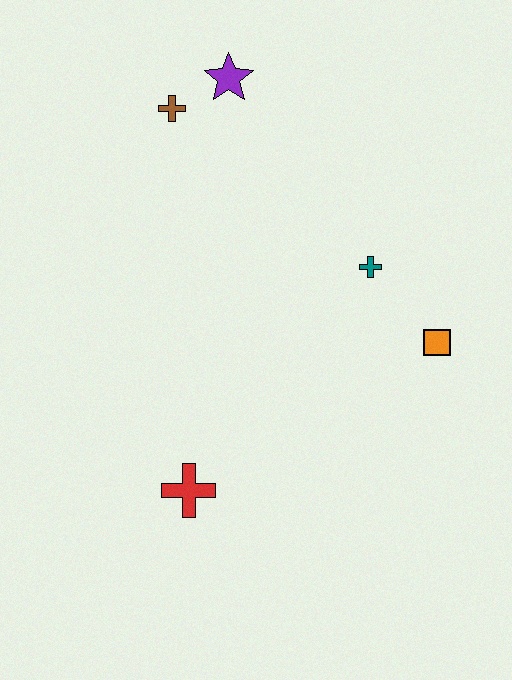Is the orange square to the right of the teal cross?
Yes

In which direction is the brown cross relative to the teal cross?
The brown cross is to the left of the teal cross.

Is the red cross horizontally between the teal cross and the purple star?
No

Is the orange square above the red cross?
Yes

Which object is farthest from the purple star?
The red cross is farthest from the purple star.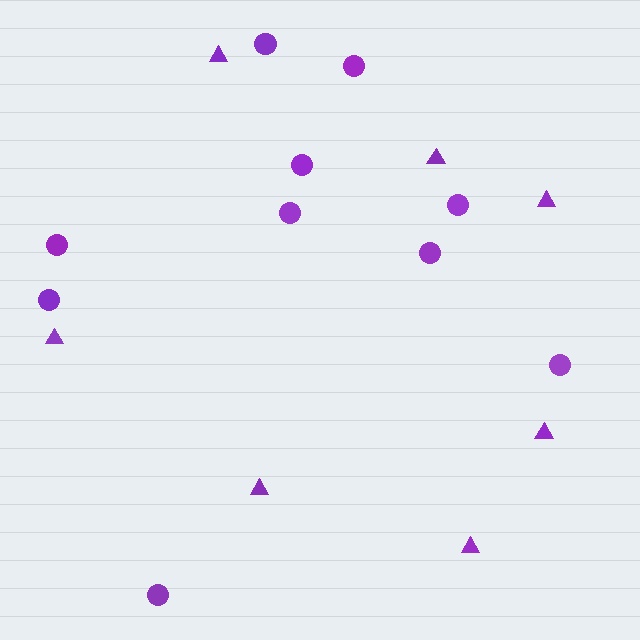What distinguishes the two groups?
There are 2 groups: one group of circles (10) and one group of triangles (7).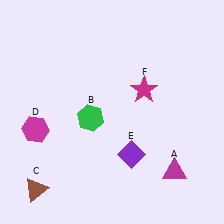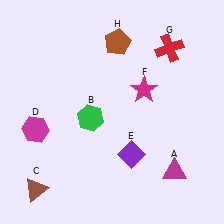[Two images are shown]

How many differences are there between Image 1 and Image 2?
There are 2 differences between the two images.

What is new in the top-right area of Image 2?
A red cross (G) was added in the top-right area of Image 2.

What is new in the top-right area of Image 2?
A brown pentagon (H) was added in the top-right area of Image 2.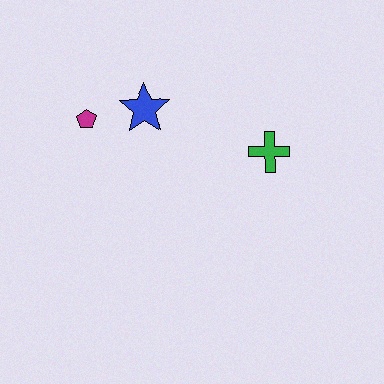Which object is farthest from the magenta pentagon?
The green cross is farthest from the magenta pentagon.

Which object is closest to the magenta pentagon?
The blue star is closest to the magenta pentagon.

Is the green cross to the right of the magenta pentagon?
Yes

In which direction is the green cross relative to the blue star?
The green cross is to the right of the blue star.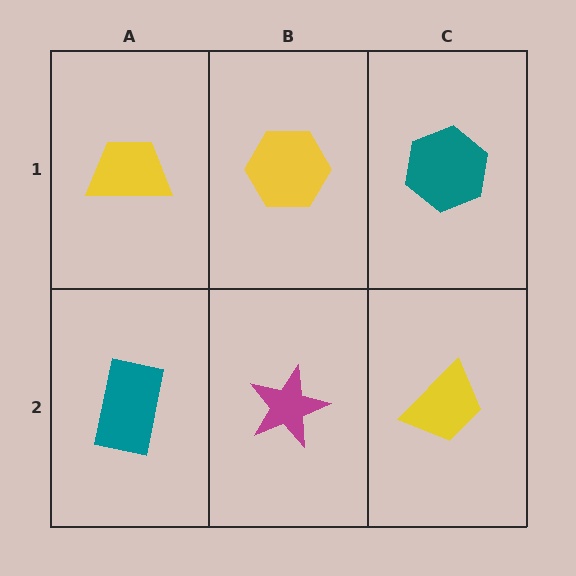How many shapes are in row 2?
3 shapes.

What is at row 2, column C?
A yellow trapezoid.